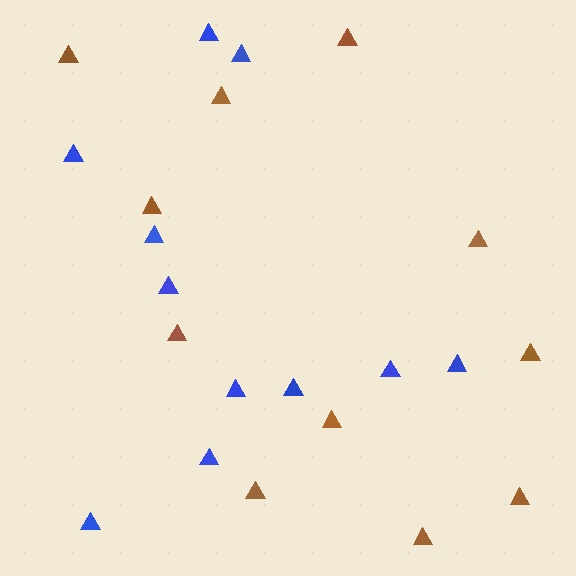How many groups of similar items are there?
There are 2 groups: one group of brown triangles (11) and one group of blue triangles (11).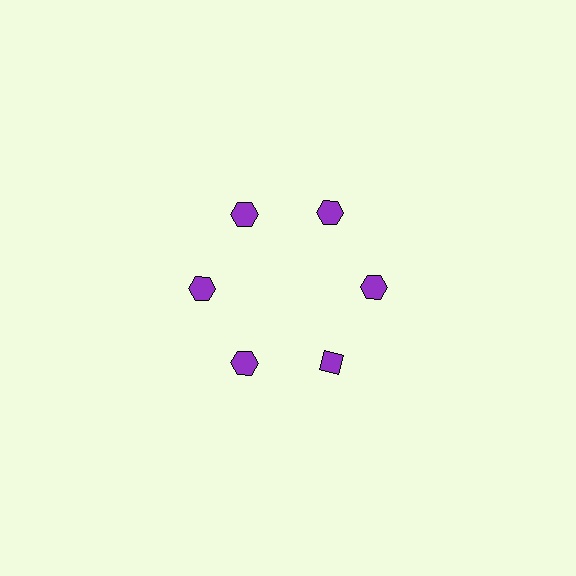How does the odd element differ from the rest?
It has a different shape: diamond instead of hexagon.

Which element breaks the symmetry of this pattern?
The purple diamond at roughly the 5 o'clock position breaks the symmetry. All other shapes are purple hexagons.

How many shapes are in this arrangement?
There are 6 shapes arranged in a ring pattern.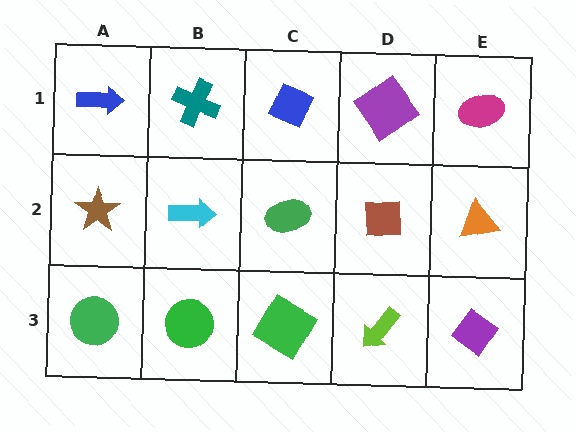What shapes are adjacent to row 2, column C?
A blue diamond (row 1, column C), a green diamond (row 3, column C), a cyan arrow (row 2, column B), a brown square (row 2, column D).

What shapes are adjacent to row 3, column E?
An orange triangle (row 2, column E), a lime arrow (row 3, column D).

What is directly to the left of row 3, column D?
A green diamond.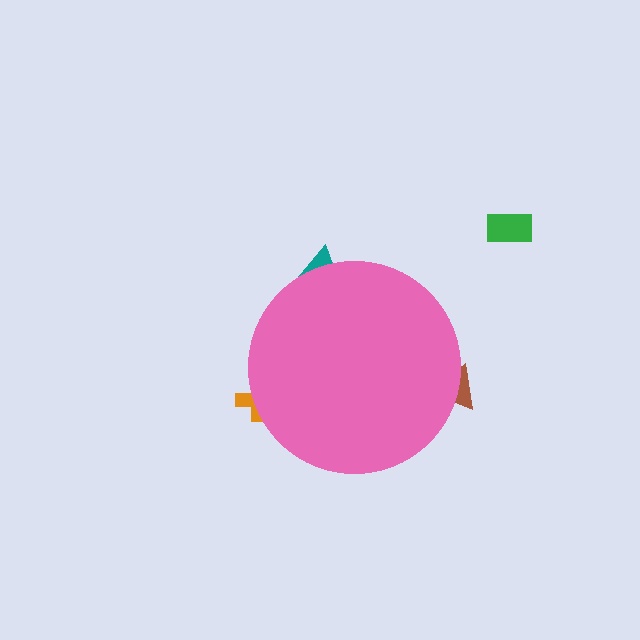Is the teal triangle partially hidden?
Yes, the teal triangle is partially hidden behind the pink circle.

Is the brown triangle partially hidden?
Yes, the brown triangle is partially hidden behind the pink circle.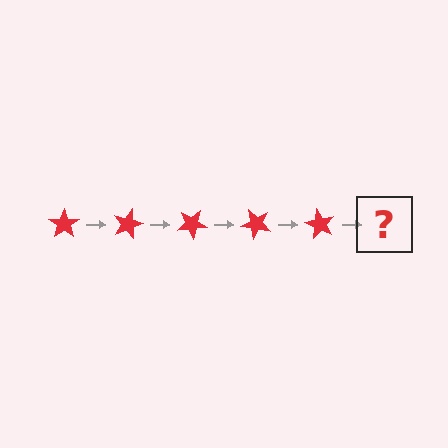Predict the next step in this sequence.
The next step is a red star rotated 75 degrees.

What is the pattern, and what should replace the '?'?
The pattern is that the star rotates 15 degrees each step. The '?' should be a red star rotated 75 degrees.